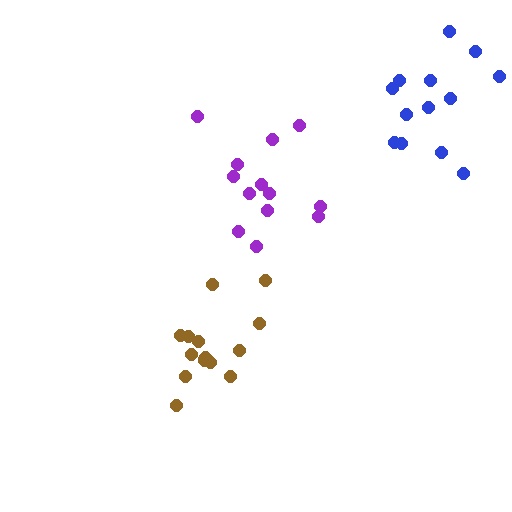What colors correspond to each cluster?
The clusters are colored: brown, purple, blue.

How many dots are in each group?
Group 1: 14 dots, Group 2: 13 dots, Group 3: 13 dots (40 total).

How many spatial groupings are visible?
There are 3 spatial groupings.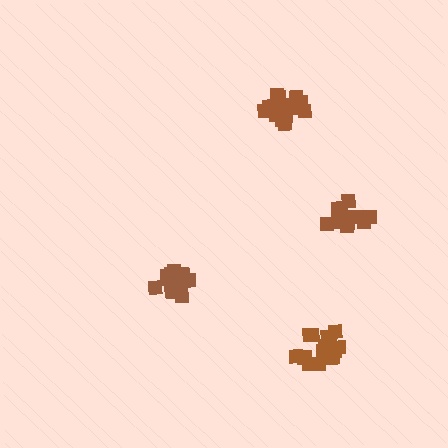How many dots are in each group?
Group 1: 17 dots, Group 2: 17 dots, Group 3: 15 dots, Group 4: 16 dots (65 total).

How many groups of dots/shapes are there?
There are 4 groups.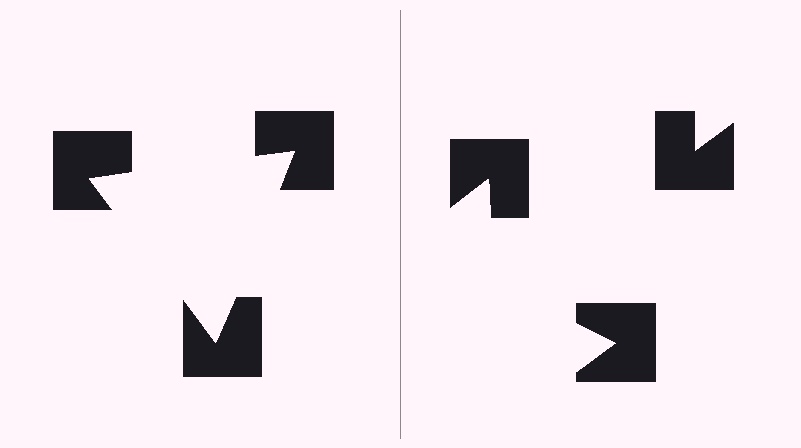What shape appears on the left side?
An illusory triangle.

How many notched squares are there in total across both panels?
6 — 3 on each side.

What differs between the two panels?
The notched squares are positioned identically on both sides; only the wedge orientations differ. On the left they align to a triangle; on the right they are misaligned.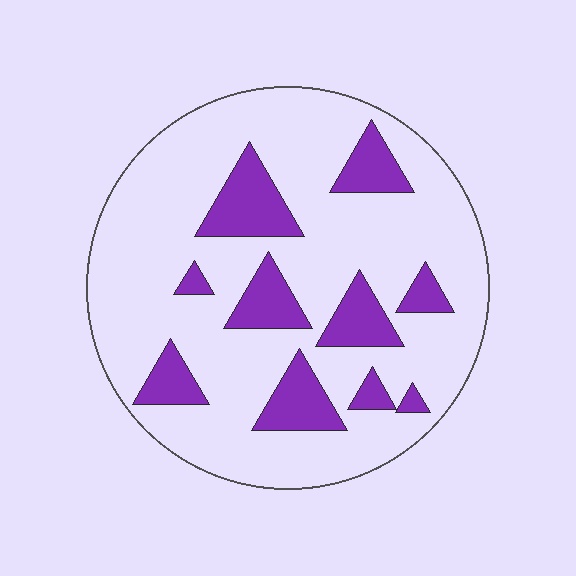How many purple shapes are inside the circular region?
10.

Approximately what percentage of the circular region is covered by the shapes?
Approximately 20%.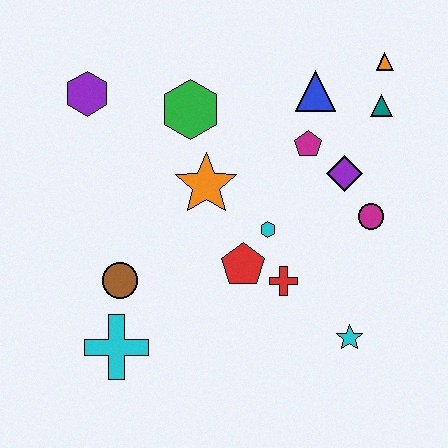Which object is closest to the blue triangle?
The magenta pentagon is closest to the blue triangle.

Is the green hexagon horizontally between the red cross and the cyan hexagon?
No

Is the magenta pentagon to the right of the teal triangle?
No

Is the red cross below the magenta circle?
Yes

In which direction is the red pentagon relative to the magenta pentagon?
The red pentagon is below the magenta pentagon.